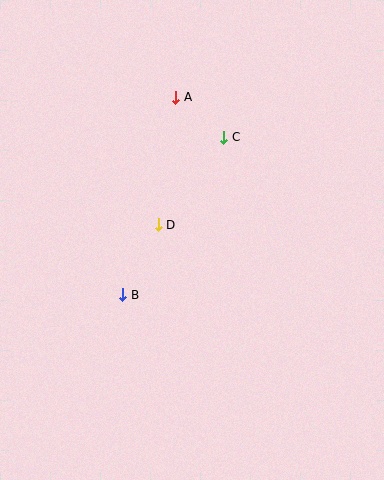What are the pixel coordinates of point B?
Point B is at (123, 295).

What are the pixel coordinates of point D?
Point D is at (158, 225).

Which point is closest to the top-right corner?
Point C is closest to the top-right corner.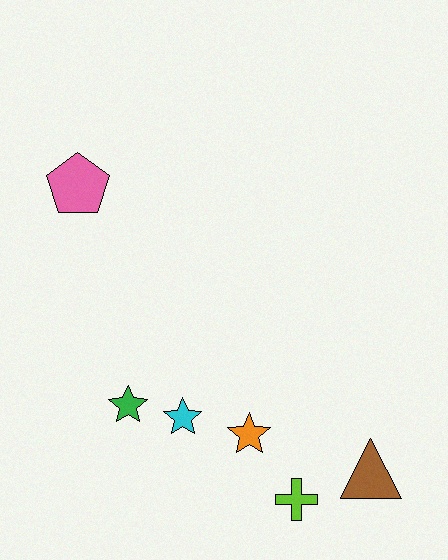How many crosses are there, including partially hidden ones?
There is 1 cross.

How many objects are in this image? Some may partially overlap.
There are 6 objects.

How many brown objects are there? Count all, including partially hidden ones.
There is 1 brown object.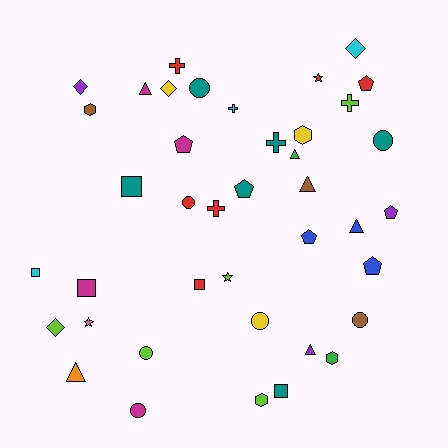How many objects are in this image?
There are 40 objects.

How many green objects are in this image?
There are 2 green objects.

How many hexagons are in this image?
There are 4 hexagons.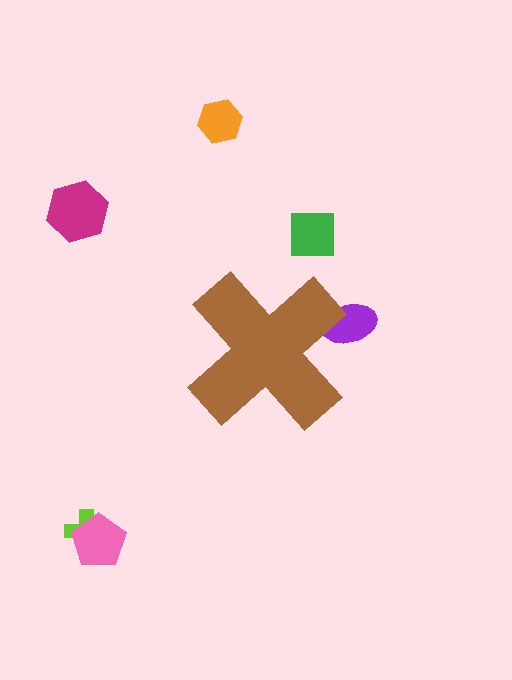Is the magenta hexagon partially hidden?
No, the magenta hexagon is fully visible.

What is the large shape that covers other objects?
A brown cross.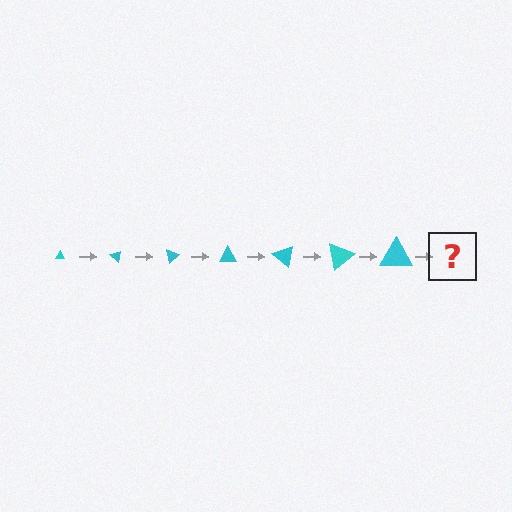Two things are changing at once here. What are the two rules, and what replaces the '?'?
The two rules are that the triangle grows larger each step and it rotates 40 degrees each step. The '?' should be a triangle, larger than the previous one and rotated 280 degrees from the start.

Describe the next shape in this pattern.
It should be a triangle, larger than the previous one and rotated 280 degrees from the start.